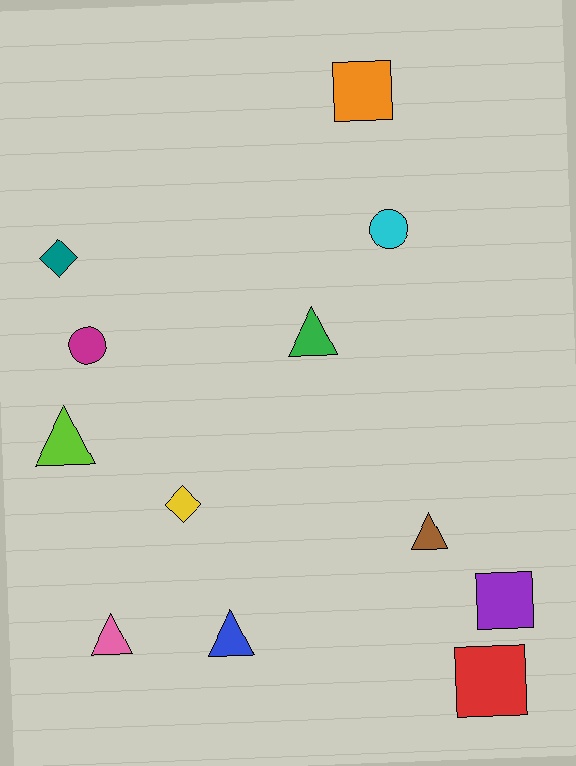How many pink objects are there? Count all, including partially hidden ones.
There is 1 pink object.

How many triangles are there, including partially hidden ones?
There are 5 triangles.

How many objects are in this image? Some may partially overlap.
There are 12 objects.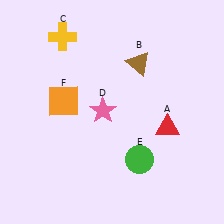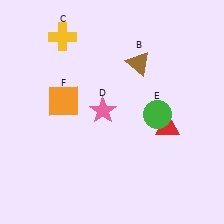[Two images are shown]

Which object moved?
The green circle (E) moved up.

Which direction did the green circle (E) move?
The green circle (E) moved up.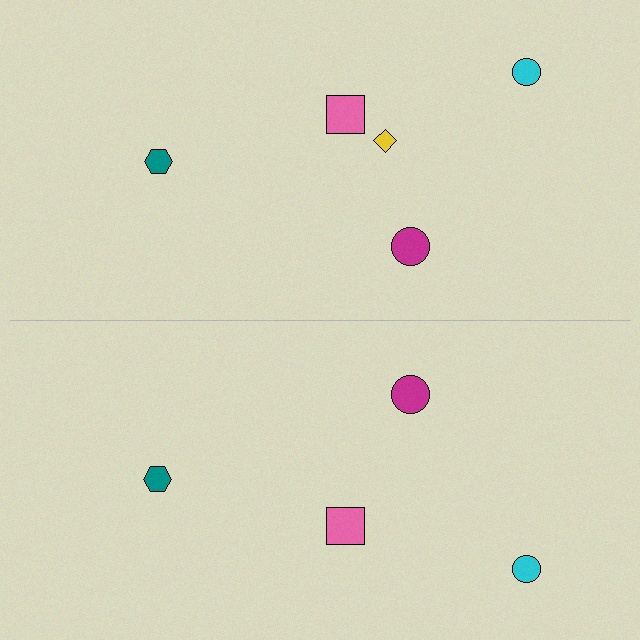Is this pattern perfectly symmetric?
No, the pattern is not perfectly symmetric. A yellow diamond is missing from the bottom side.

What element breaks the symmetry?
A yellow diamond is missing from the bottom side.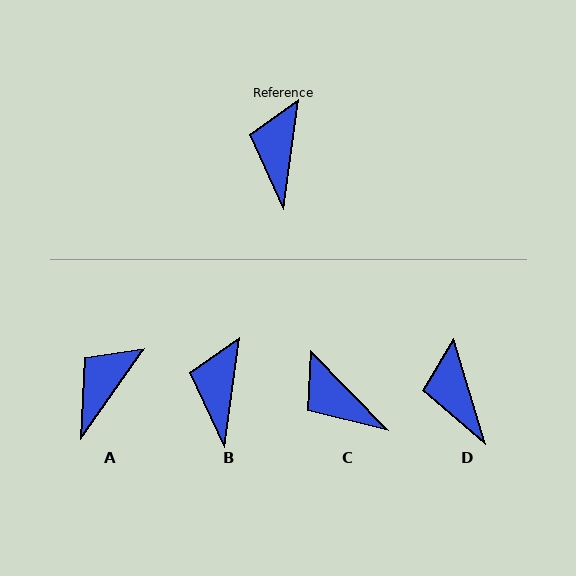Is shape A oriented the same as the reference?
No, it is off by about 27 degrees.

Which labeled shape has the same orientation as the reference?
B.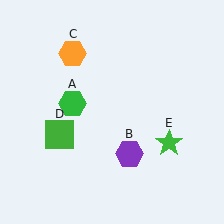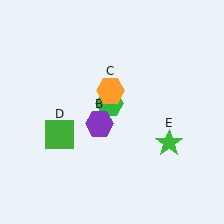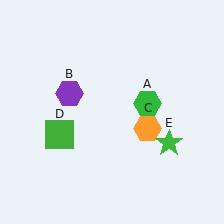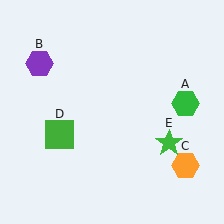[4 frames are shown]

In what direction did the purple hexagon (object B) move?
The purple hexagon (object B) moved up and to the left.